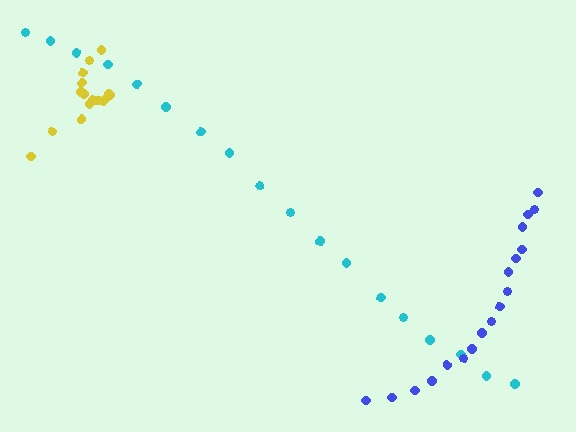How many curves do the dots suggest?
There are 3 distinct paths.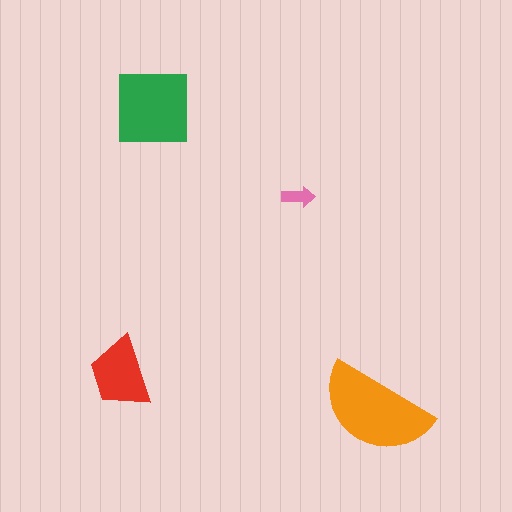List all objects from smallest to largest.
The pink arrow, the red trapezoid, the green square, the orange semicircle.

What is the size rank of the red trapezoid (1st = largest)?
3rd.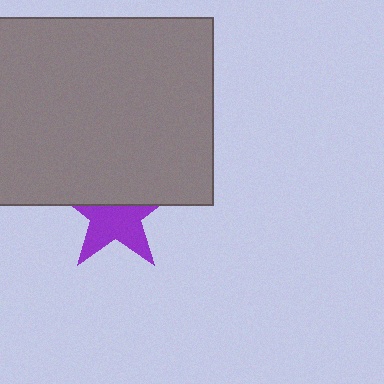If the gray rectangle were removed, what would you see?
You would see the complete purple star.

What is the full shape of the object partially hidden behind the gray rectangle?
The partially hidden object is a purple star.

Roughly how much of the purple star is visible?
About half of it is visible (roughly 56%).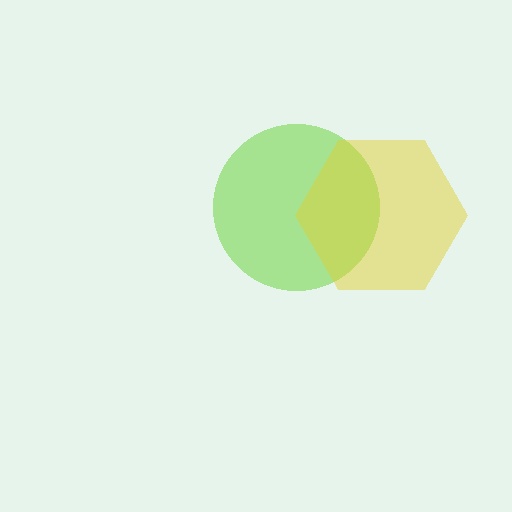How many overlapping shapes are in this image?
There are 2 overlapping shapes in the image.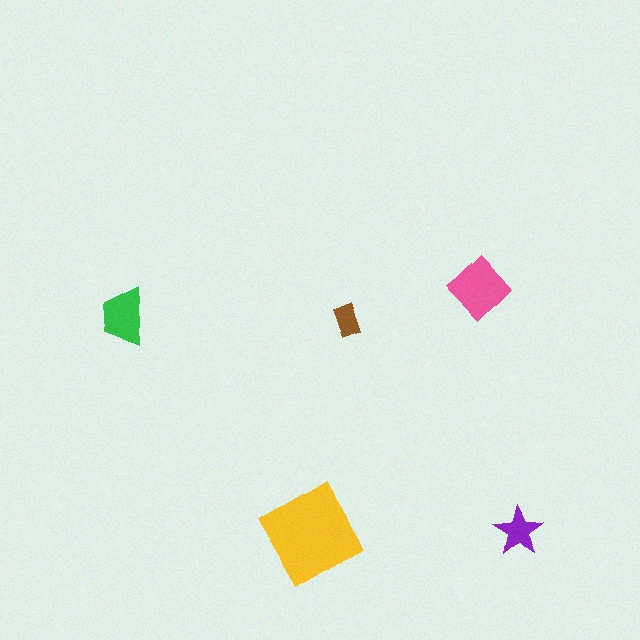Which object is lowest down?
The yellow diamond is bottommost.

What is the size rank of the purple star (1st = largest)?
4th.